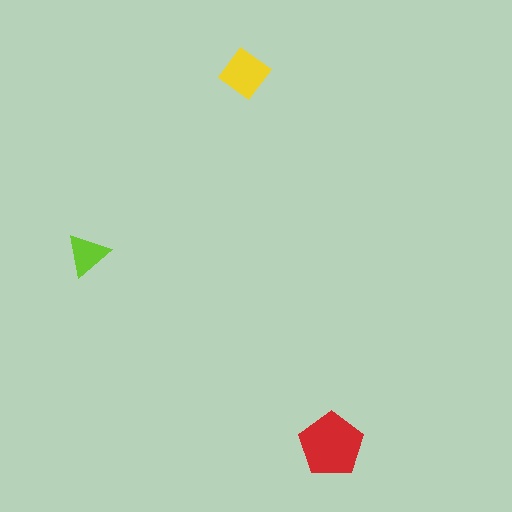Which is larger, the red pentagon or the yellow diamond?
The red pentagon.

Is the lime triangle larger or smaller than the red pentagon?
Smaller.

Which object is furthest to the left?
The lime triangle is leftmost.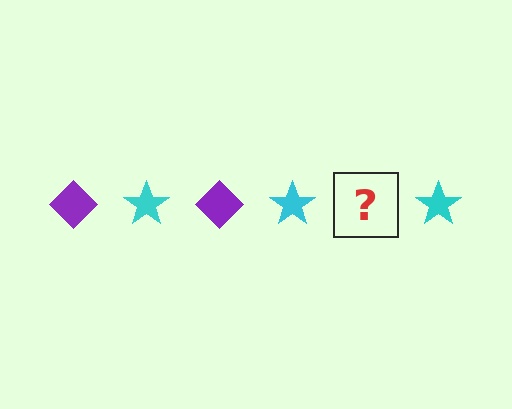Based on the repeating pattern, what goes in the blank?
The blank should be a purple diamond.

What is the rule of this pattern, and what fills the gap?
The rule is that the pattern alternates between purple diamond and cyan star. The gap should be filled with a purple diamond.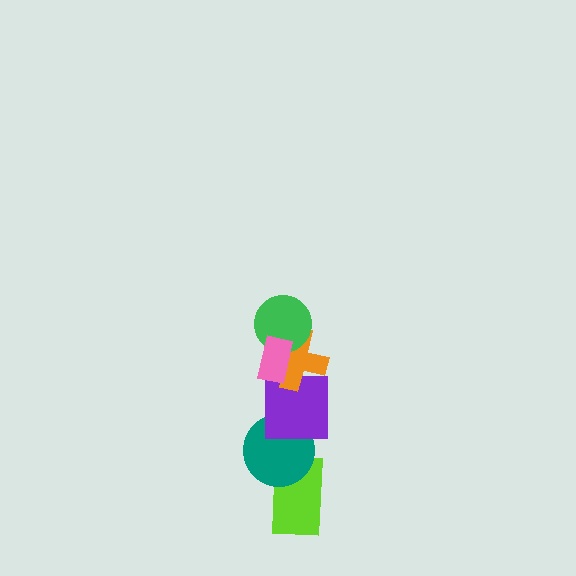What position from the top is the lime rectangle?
The lime rectangle is 6th from the top.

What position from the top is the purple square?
The purple square is 4th from the top.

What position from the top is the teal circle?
The teal circle is 5th from the top.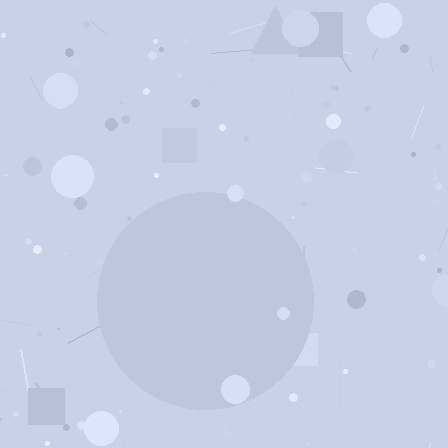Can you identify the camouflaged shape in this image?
The camouflaged shape is a circle.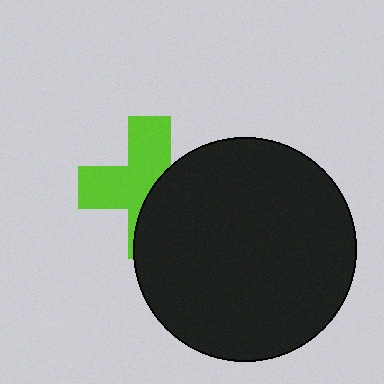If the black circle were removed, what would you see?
You would see the complete lime cross.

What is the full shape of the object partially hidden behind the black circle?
The partially hidden object is a lime cross.